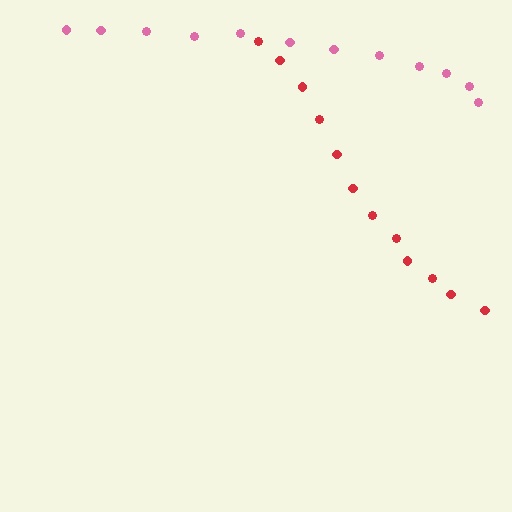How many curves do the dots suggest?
There are 2 distinct paths.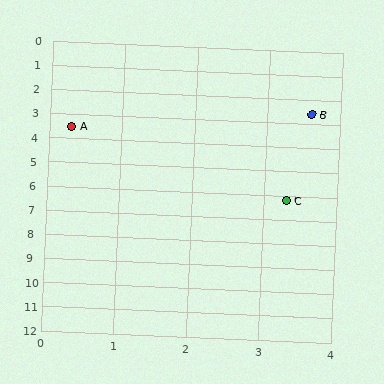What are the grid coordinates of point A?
Point A is at approximately (0.3, 3.5).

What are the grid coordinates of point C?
Point C is at approximately (3.3, 6.2).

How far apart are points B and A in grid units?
Points B and A are about 3.4 grid units apart.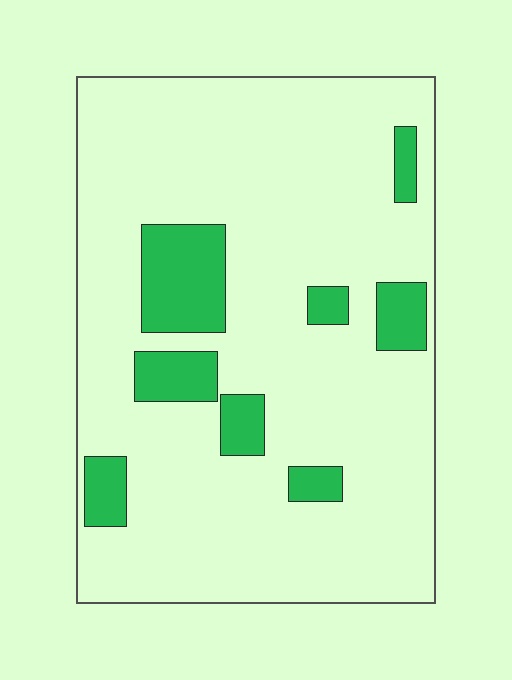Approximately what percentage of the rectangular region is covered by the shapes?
Approximately 15%.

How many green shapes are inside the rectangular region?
8.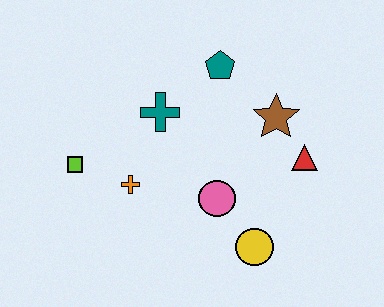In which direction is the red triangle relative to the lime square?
The red triangle is to the right of the lime square.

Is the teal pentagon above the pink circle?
Yes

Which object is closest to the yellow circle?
The pink circle is closest to the yellow circle.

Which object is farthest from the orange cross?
The red triangle is farthest from the orange cross.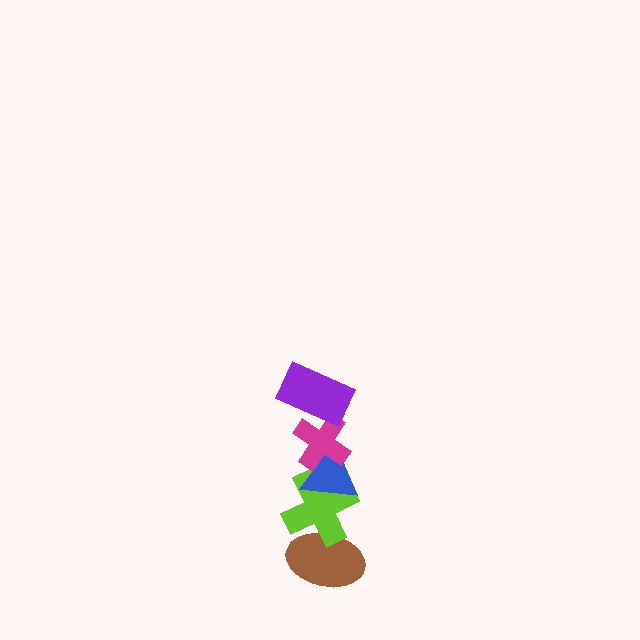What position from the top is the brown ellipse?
The brown ellipse is 5th from the top.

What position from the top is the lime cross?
The lime cross is 4th from the top.